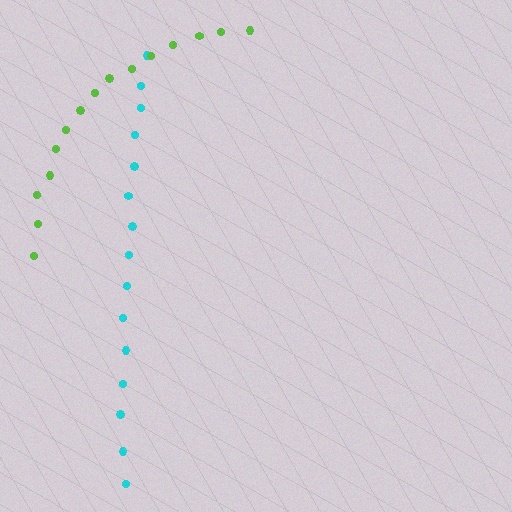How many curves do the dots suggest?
There are 2 distinct paths.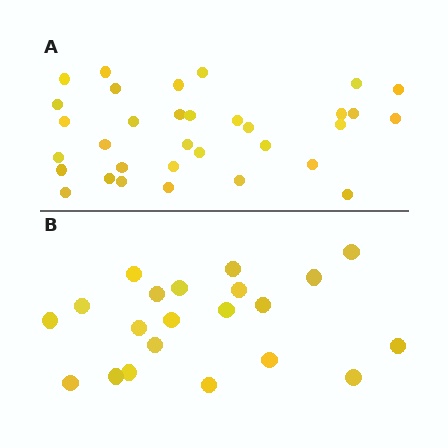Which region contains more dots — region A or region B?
Region A (the top region) has more dots.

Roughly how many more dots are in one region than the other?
Region A has roughly 12 or so more dots than region B.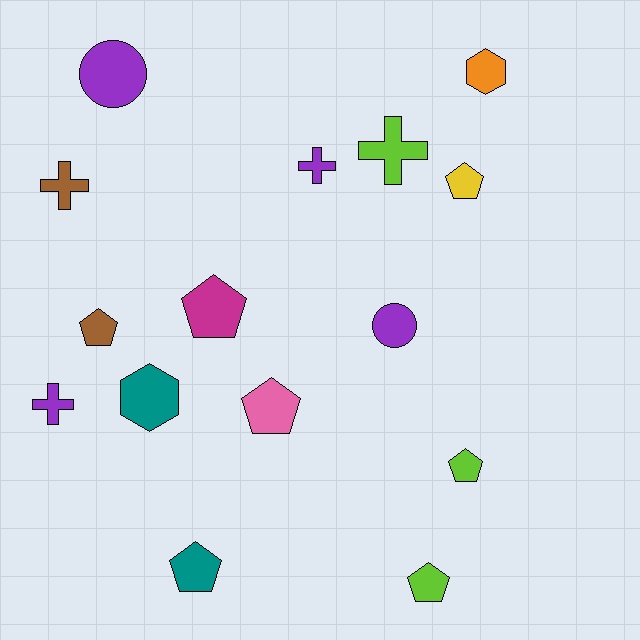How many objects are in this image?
There are 15 objects.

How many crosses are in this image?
There are 4 crosses.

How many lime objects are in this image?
There are 3 lime objects.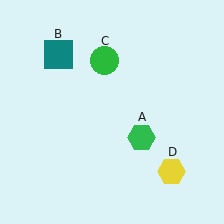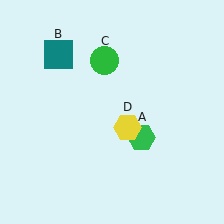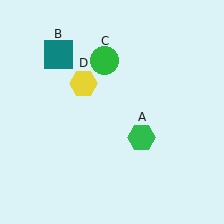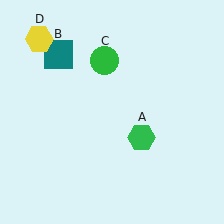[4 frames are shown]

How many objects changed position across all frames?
1 object changed position: yellow hexagon (object D).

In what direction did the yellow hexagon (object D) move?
The yellow hexagon (object D) moved up and to the left.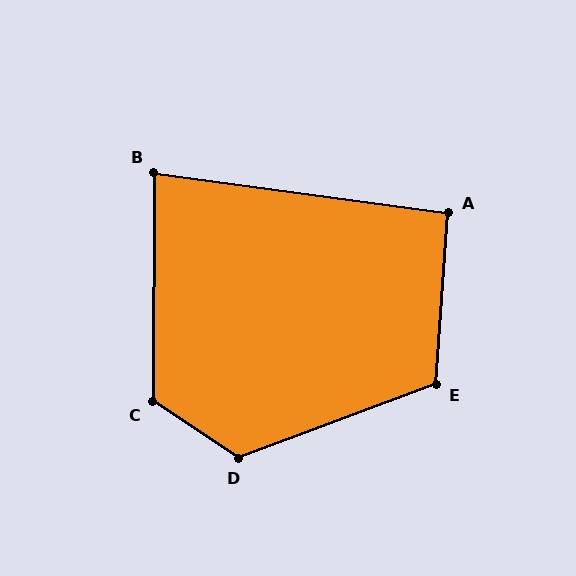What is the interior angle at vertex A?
Approximately 94 degrees (approximately right).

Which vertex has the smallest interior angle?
B, at approximately 83 degrees.